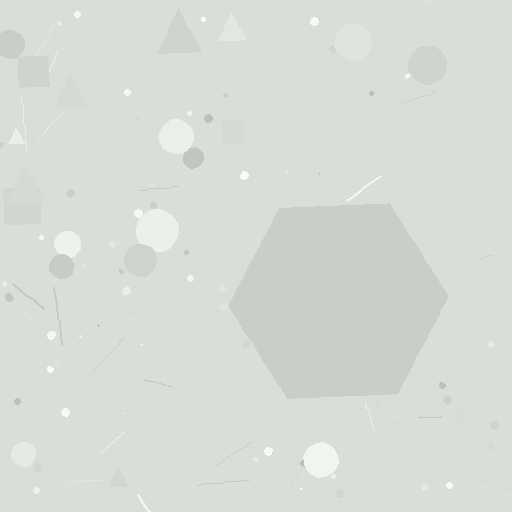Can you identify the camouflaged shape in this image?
The camouflaged shape is a hexagon.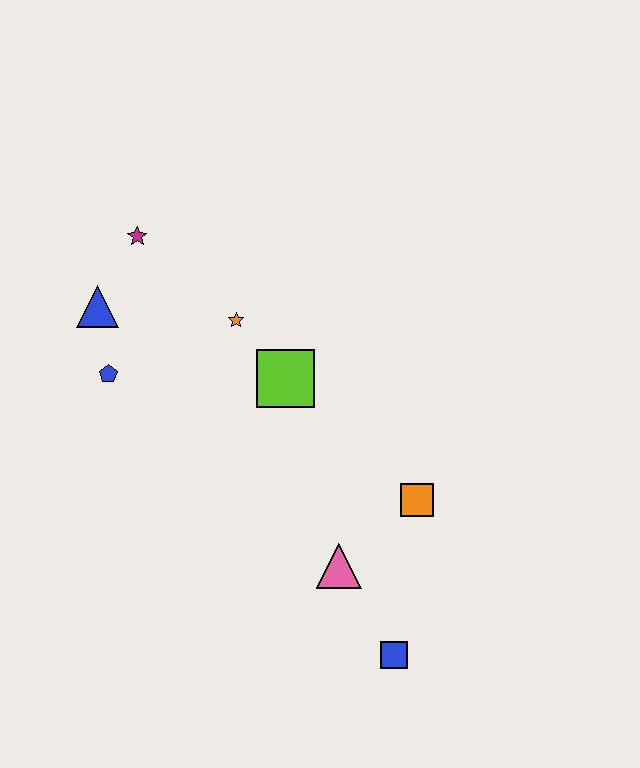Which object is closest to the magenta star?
The blue triangle is closest to the magenta star.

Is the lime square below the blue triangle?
Yes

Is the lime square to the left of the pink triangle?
Yes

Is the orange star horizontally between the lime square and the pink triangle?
No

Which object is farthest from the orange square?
The magenta star is farthest from the orange square.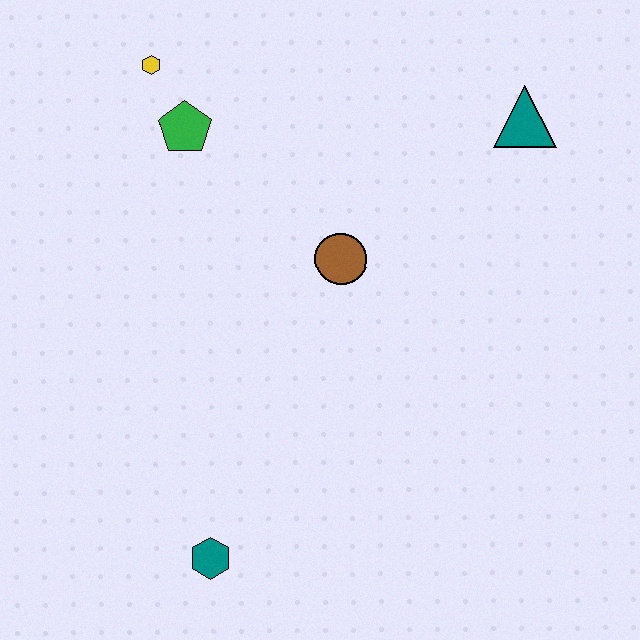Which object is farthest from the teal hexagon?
The teal triangle is farthest from the teal hexagon.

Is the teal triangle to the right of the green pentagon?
Yes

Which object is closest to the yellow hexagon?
The green pentagon is closest to the yellow hexagon.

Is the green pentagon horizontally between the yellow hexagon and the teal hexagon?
Yes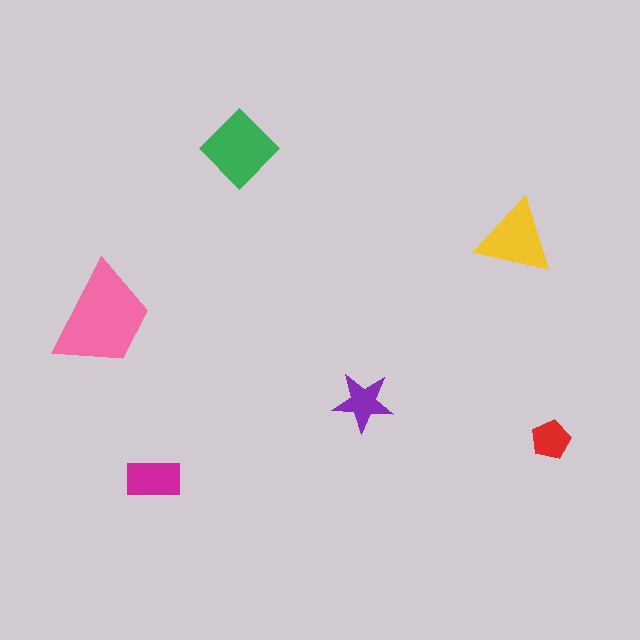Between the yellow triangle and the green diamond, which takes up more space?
The green diamond.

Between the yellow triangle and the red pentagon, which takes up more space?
The yellow triangle.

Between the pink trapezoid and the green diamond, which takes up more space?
The pink trapezoid.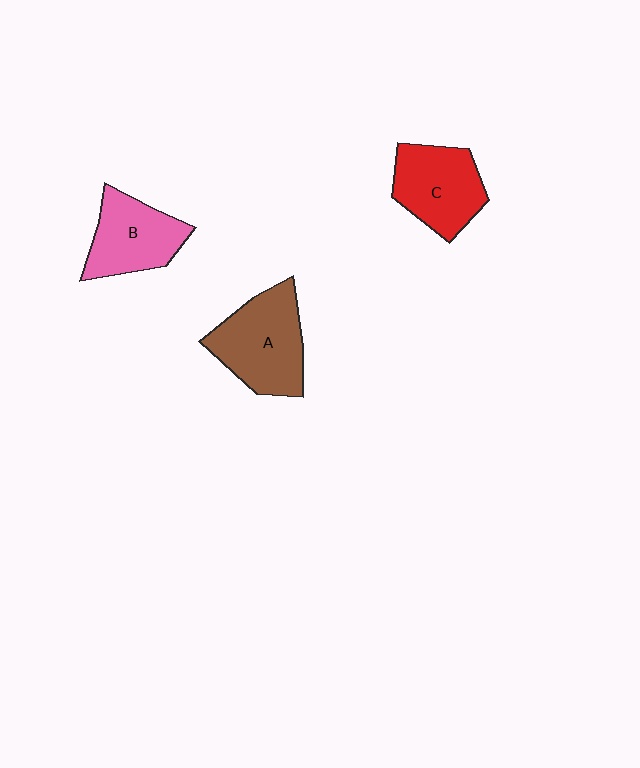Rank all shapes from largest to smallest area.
From largest to smallest: A (brown), C (red), B (pink).